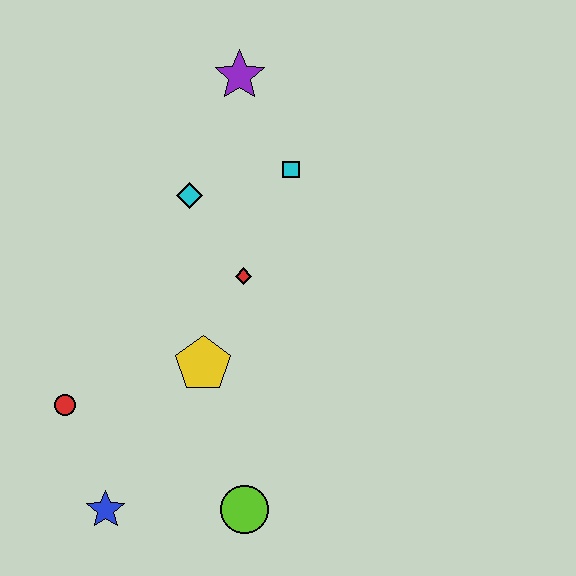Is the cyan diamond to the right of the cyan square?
No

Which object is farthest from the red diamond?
The blue star is farthest from the red diamond.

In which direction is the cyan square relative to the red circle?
The cyan square is above the red circle.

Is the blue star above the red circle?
No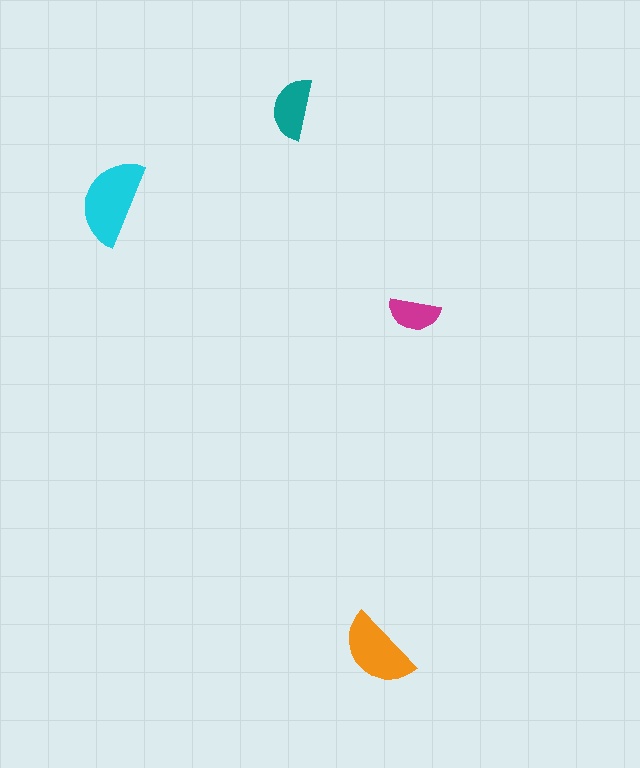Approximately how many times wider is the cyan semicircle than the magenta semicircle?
About 1.5 times wider.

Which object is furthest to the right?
The magenta semicircle is rightmost.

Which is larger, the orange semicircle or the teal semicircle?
The orange one.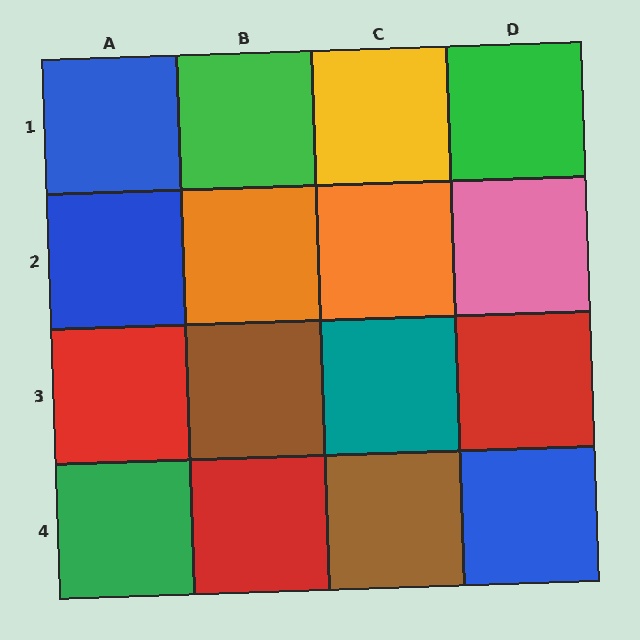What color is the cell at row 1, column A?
Blue.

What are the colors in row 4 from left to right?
Green, red, brown, blue.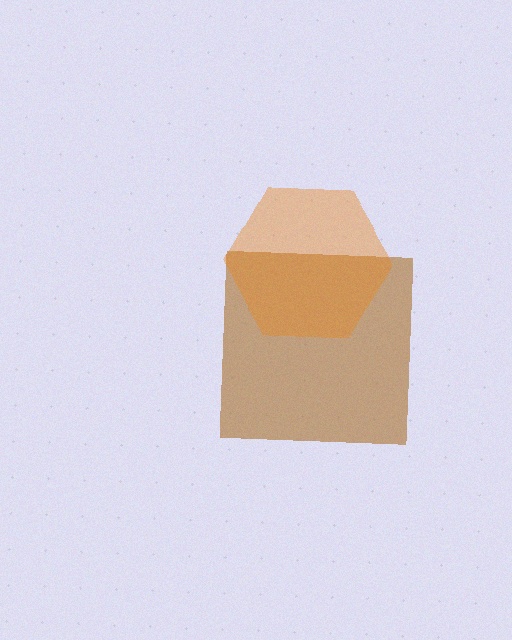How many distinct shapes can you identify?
There are 2 distinct shapes: a brown square, an orange hexagon.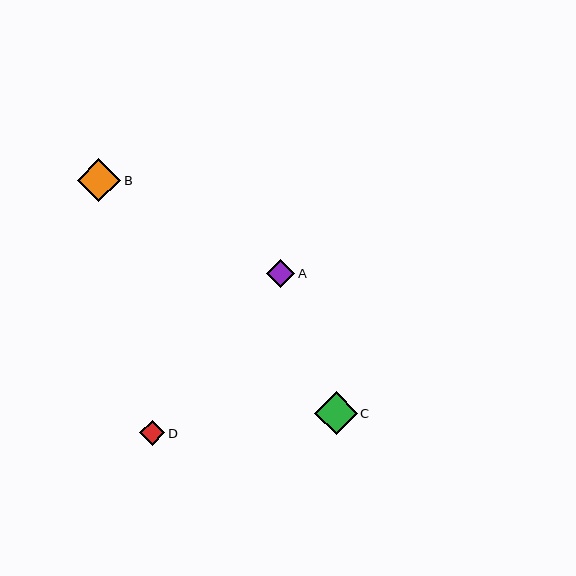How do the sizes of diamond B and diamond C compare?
Diamond B and diamond C are approximately the same size.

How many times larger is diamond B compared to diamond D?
Diamond B is approximately 1.7 times the size of diamond D.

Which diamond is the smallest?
Diamond D is the smallest with a size of approximately 25 pixels.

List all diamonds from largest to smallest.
From largest to smallest: B, C, A, D.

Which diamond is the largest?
Diamond B is the largest with a size of approximately 44 pixels.